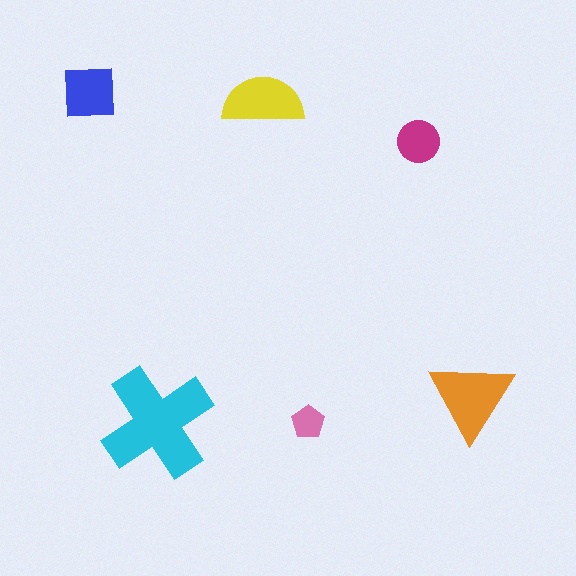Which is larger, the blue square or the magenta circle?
The blue square.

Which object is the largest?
The cyan cross.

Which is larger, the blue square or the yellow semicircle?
The yellow semicircle.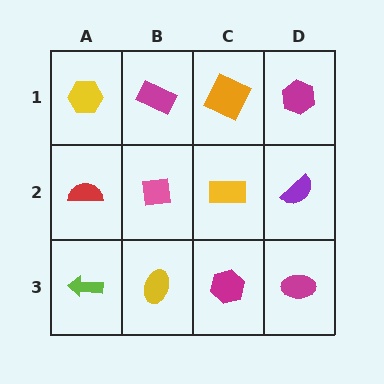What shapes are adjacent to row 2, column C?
An orange square (row 1, column C), a magenta hexagon (row 3, column C), a pink square (row 2, column B), a purple semicircle (row 2, column D).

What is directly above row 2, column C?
An orange square.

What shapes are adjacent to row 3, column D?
A purple semicircle (row 2, column D), a magenta hexagon (row 3, column C).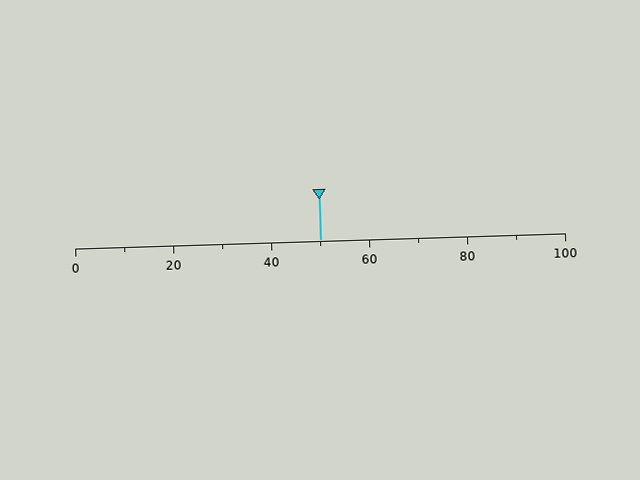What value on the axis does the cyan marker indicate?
The marker indicates approximately 50.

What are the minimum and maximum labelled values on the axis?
The axis runs from 0 to 100.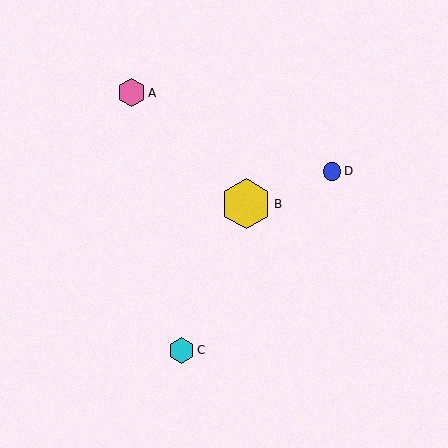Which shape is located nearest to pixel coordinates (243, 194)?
The yellow hexagon (labeled B) at (246, 204) is nearest to that location.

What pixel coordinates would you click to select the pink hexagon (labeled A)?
Click at (132, 93) to select the pink hexagon A.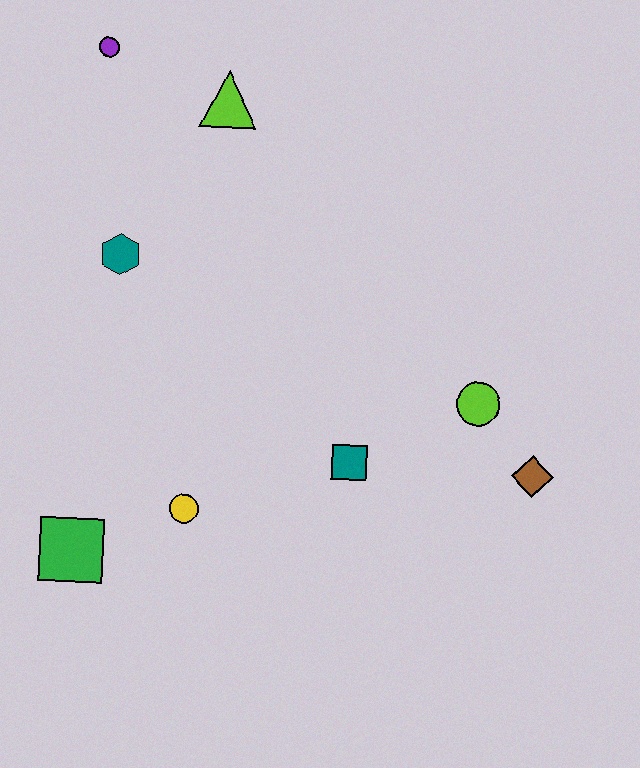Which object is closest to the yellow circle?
The green square is closest to the yellow circle.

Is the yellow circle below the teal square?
Yes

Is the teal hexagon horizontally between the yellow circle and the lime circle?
No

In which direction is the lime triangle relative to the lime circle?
The lime triangle is above the lime circle.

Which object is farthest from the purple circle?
The brown diamond is farthest from the purple circle.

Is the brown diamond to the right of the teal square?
Yes